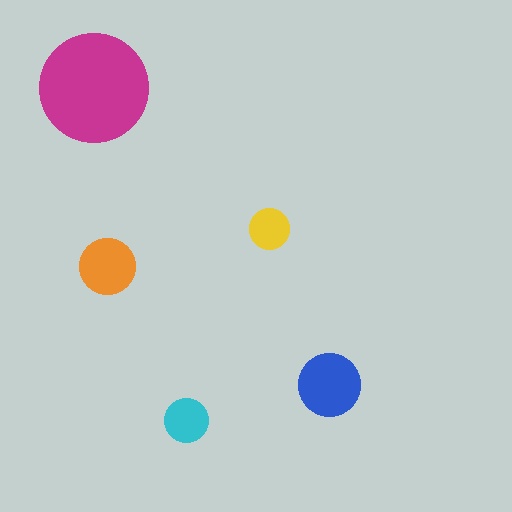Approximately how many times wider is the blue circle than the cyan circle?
About 1.5 times wider.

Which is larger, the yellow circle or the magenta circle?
The magenta one.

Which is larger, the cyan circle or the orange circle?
The orange one.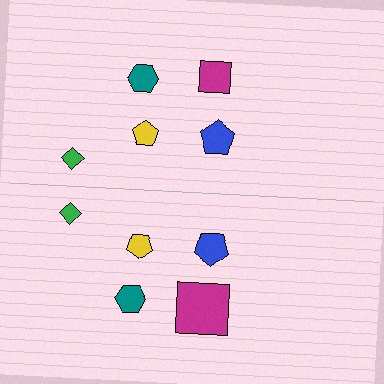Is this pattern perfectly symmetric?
No, the pattern is not perfectly symmetric. The magenta square on the bottom side has a different size than its mirror counterpart.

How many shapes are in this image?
There are 10 shapes in this image.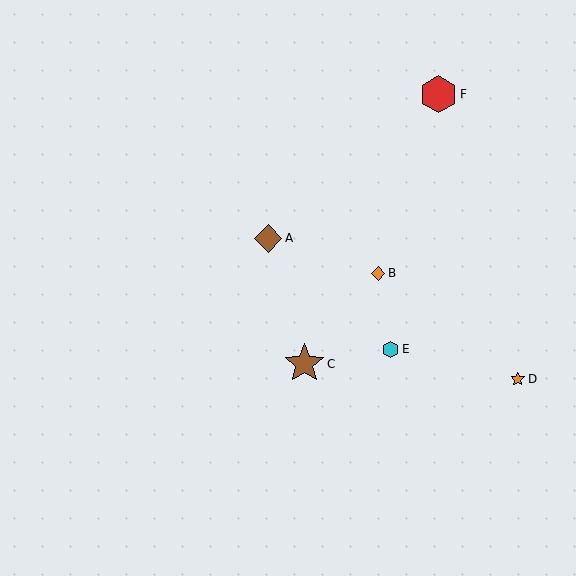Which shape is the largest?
The brown star (labeled C) is the largest.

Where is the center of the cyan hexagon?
The center of the cyan hexagon is at (391, 349).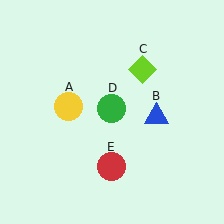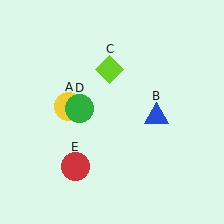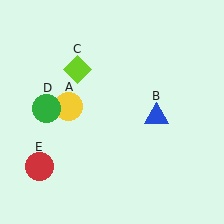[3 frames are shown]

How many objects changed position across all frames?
3 objects changed position: lime diamond (object C), green circle (object D), red circle (object E).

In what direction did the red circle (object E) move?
The red circle (object E) moved left.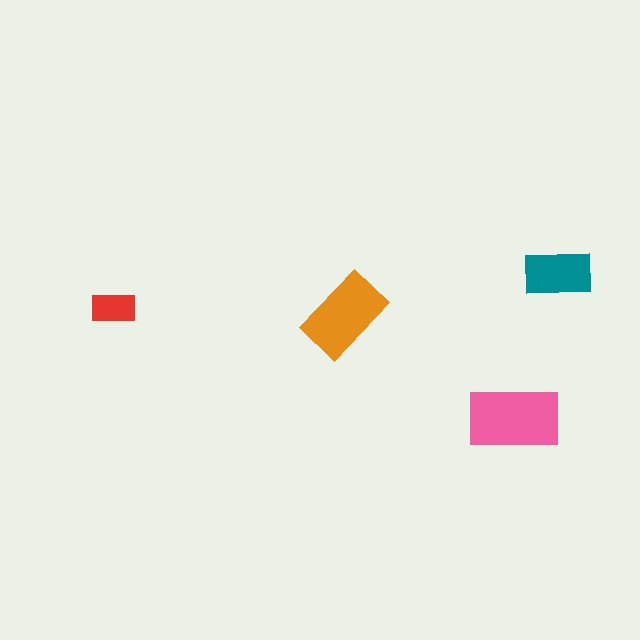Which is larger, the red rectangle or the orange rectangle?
The orange one.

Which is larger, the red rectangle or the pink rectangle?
The pink one.